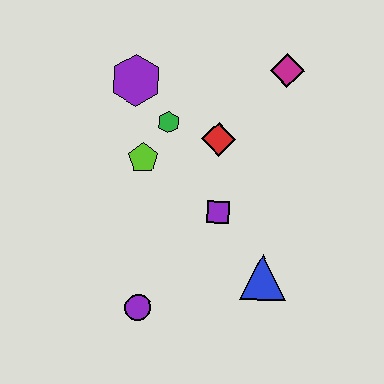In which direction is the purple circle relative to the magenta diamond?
The purple circle is below the magenta diamond.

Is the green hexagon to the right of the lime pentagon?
Yes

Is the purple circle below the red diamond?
Yes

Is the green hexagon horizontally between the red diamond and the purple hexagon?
Yes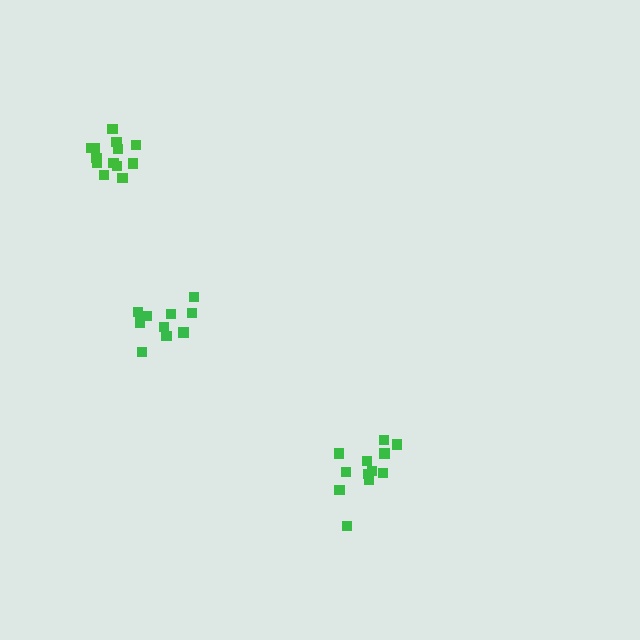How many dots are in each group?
Group 1: 11 dots, Group 2: 12 dots, Group 3: 14 dots (37 total).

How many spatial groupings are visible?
There are 3 spatial groupings.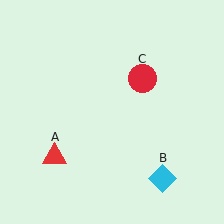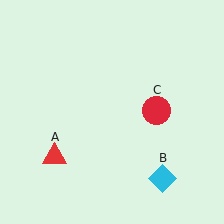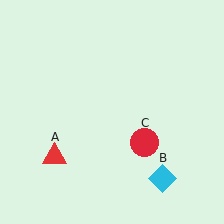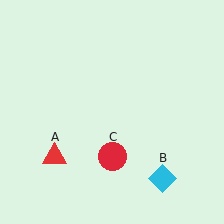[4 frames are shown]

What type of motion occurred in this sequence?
The red circle (object C) rotated clockwise around the center of the scene.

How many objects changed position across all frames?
1 object changed position: red circle (object C).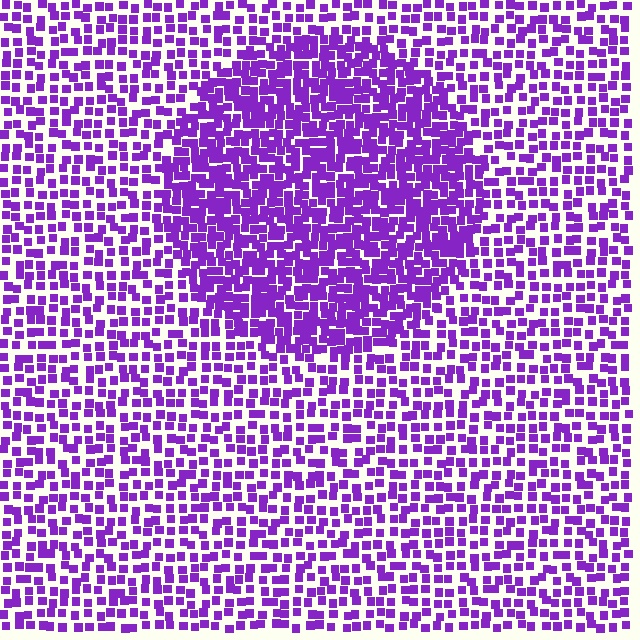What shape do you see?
I see a circle.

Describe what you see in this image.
The image contains small purple elements arranged at two different densities. A circle-shaped region is visible where the elements are more densely packed than the surrounding area.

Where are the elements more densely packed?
The elements are more densely packed inside the circle boundary.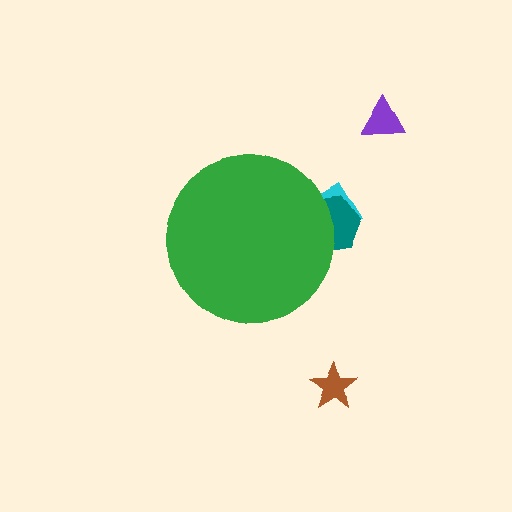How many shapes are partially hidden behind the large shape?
2 shapes are partially hidden.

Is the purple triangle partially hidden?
No, the purple triangle is fully visible.